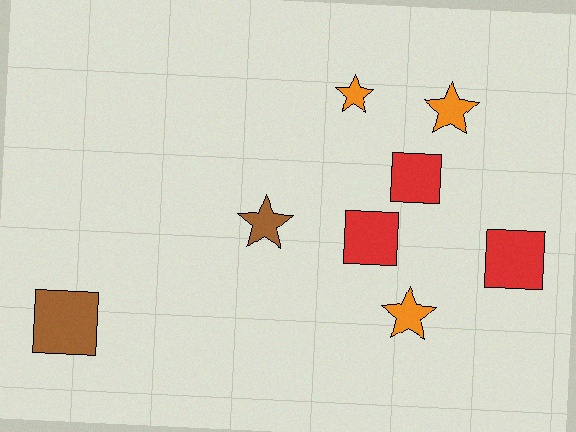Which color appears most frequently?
Red, with 3 objects.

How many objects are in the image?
There are 8 objects.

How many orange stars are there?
There are 3 orange stars.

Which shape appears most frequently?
Square, with 4 objects.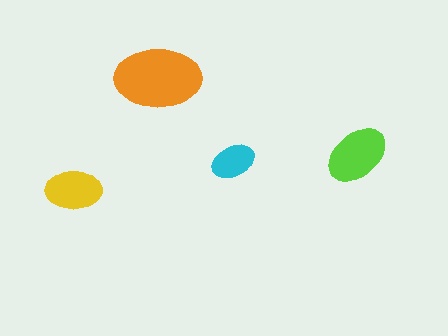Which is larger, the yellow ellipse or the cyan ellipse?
The yellow one.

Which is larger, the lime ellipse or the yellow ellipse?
The lime one.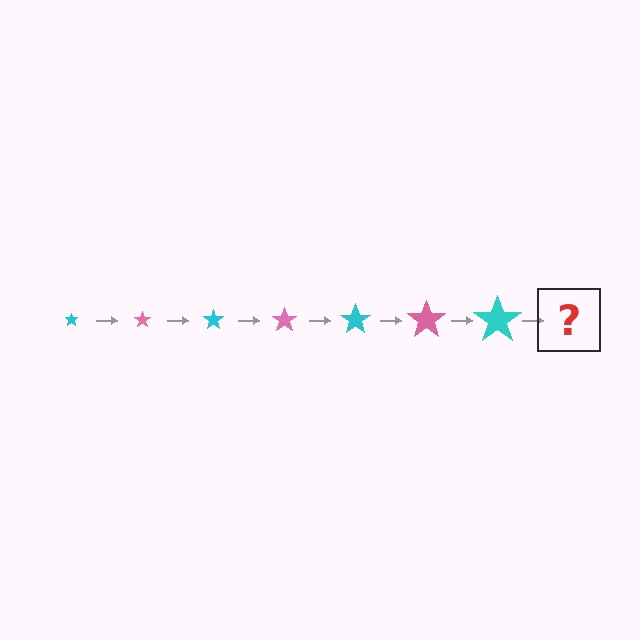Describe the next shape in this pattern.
It should be a pink star, larger than the previous one.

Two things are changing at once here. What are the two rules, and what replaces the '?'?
The two rules are that the star grows larger each step and the color cycles through cyan and pink. The '?' should be a pink star, larger than the previous one.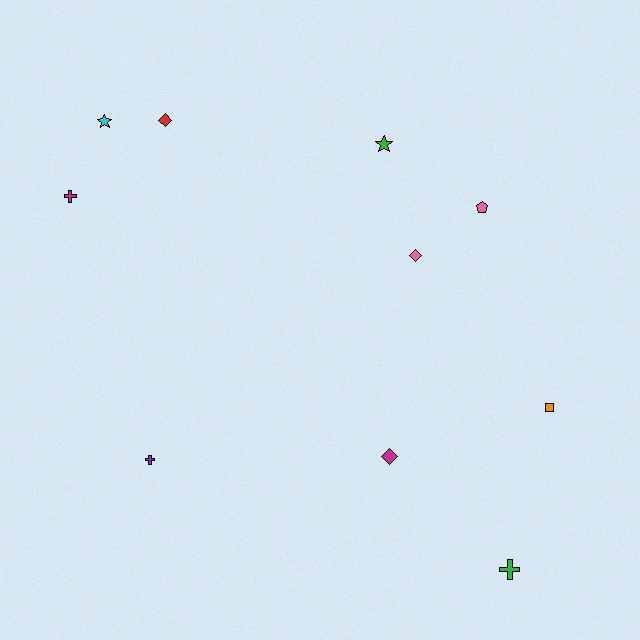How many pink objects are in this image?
There are 2 pink objects.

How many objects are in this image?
There are 10 objects.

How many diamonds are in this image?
There are 3 diamonds.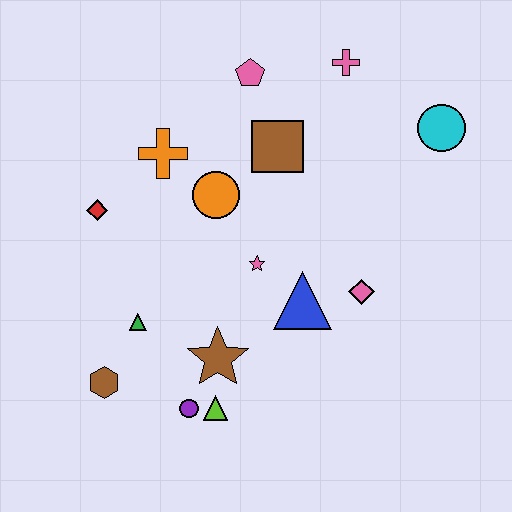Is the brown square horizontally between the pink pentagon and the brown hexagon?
No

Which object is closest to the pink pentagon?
The brown square is closest to the pink pentagon.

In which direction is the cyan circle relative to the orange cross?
The cyan circle is to the right of the orange cross.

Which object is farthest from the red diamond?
The cyan circle is farthest from the red diamond.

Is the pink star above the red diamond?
No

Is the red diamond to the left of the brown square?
Yes